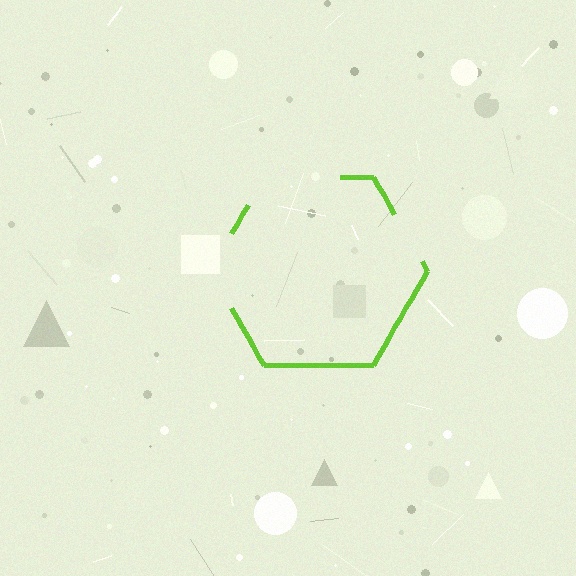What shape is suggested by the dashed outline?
The dashed outline suggests a hexagon.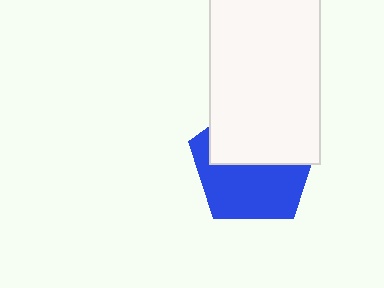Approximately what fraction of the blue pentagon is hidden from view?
Roughly 48% of the blue pentagon is hidden behind the white rectangle.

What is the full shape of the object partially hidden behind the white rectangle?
The partially hidden object is a blue pentagon.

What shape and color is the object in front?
The object in front is a white rectangle.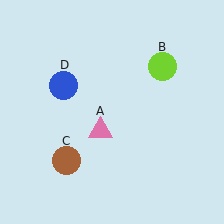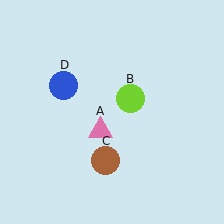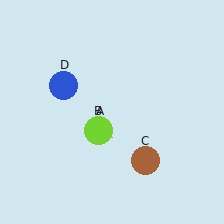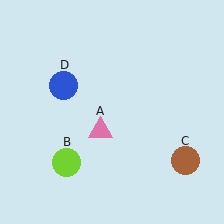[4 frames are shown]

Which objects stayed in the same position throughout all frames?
Pink triangle (object A) and blue circle (object D) remained stationary.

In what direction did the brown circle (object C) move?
The brown circle (object C) moved right.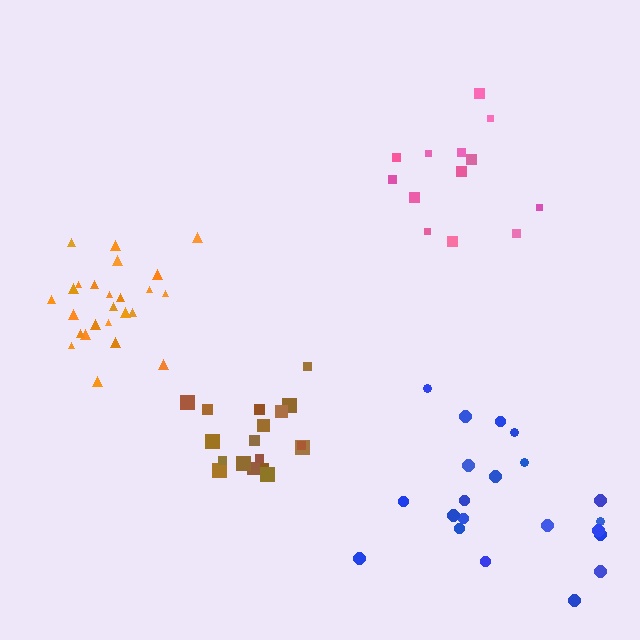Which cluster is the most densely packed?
Orange.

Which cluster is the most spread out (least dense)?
Blue.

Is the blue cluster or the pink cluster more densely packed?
Pink.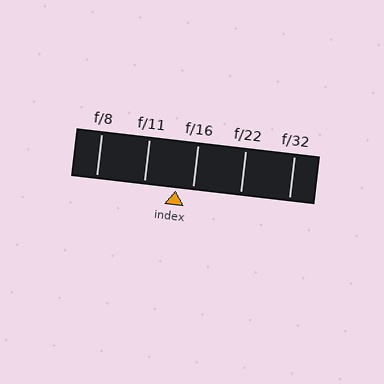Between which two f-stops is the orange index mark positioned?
The index mark is between f/11 and f/16.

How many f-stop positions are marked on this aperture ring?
There are 5 f-stop positions marked.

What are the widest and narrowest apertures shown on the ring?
The widest aperture shown is f/8 and the narrowest is f/32.